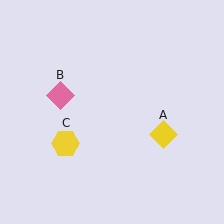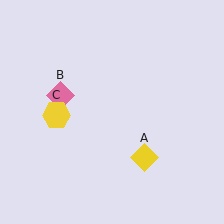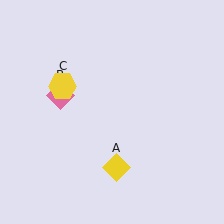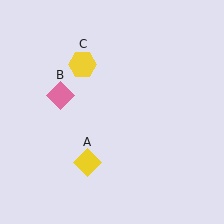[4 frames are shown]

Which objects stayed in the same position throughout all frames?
Pink diamond (object B) remained stationary.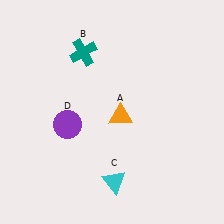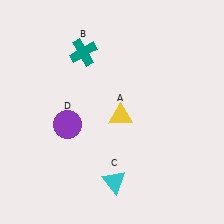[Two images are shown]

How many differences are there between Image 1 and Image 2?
There is 1 difference between the two images.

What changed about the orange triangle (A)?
In Image 1, A is orange. In Image 2, it changed to yellow.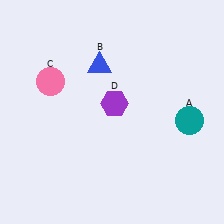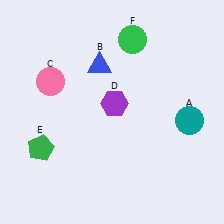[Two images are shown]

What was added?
A green pentagon (E), a green circle (F) were added in Image 2.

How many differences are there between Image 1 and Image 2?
There are 2 differences between the two images.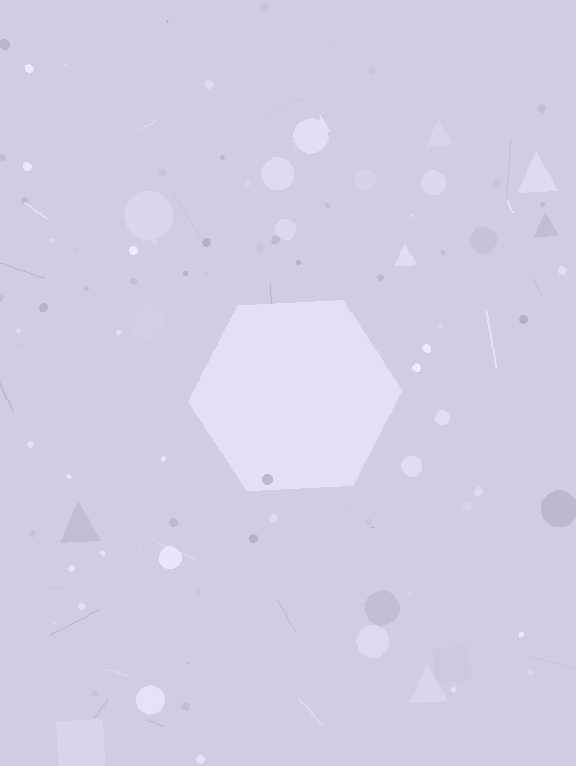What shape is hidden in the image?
A hexagon is hidden in the image.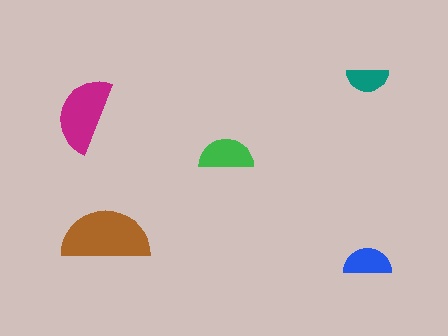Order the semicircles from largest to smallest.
the brown one, the magenta one, the green one, the blue one, the teal one.